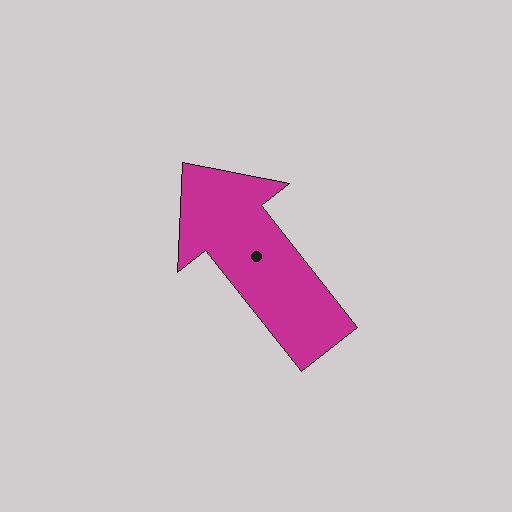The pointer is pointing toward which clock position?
Roughly 11 o'clock.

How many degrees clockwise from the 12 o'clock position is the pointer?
Approximately 322 degrees.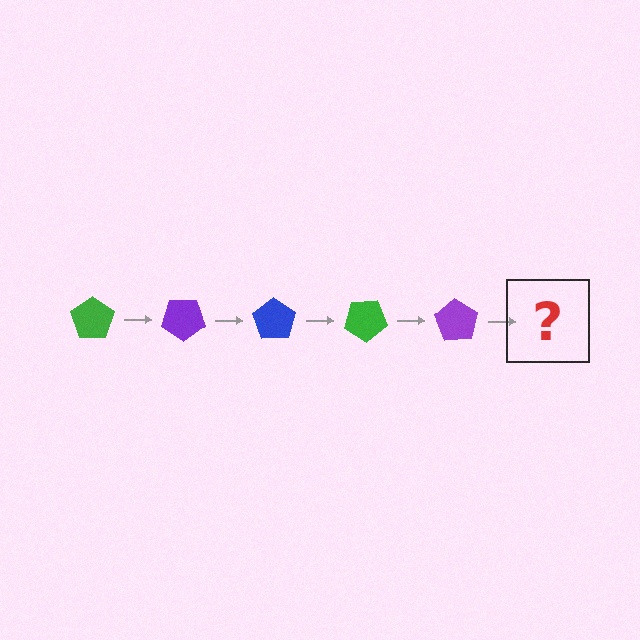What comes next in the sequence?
The next element should be a blue pentagon, rotated 175 degrees from the start.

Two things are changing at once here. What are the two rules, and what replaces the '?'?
The two rules are that it rotates 35 degrees each step and the color cycles through green, purple, and blue. The '?' should be a blue pentagon, rotated 175 degrees from the start.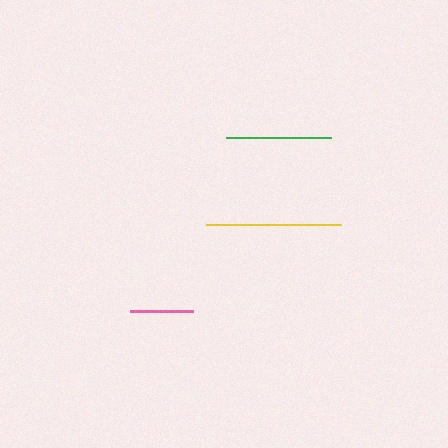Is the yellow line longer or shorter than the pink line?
The yellow line is longer than the pink line.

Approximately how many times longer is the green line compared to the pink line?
The green line is approximately 1.7 times the length of the pink line.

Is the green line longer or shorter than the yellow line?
The yellow line is longer than the green line.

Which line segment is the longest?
The yellow line is the longest at approximately 135 pixels.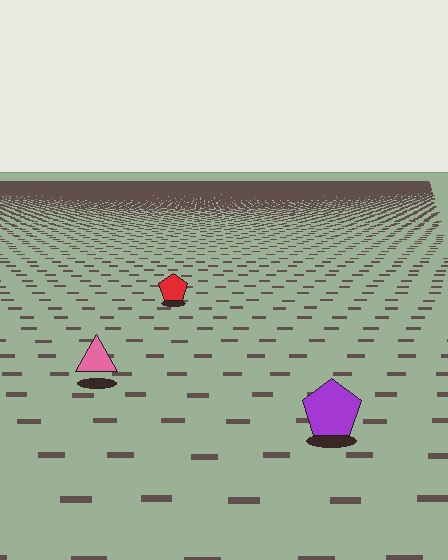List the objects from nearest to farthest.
From nearest to farthest: the purple pentagon, the pink triangle, the red pentagon.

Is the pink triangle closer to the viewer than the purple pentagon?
No. The purple pentagon is closer — you can tell from the texture gradient: the ground texture is coarser near it.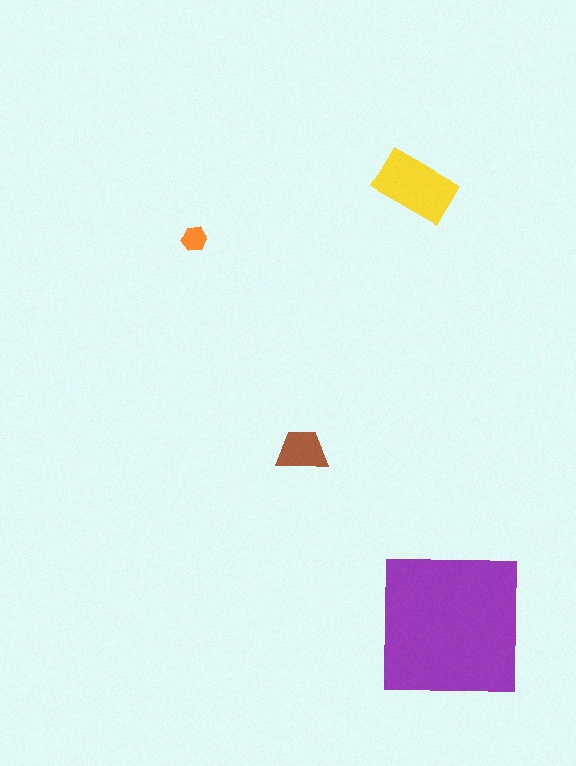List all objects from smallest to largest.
The orange hexagon, the brown trapezoid, the yellow rectangle, the purple square.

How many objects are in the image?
There are 4 objects in the image.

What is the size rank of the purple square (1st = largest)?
1st.